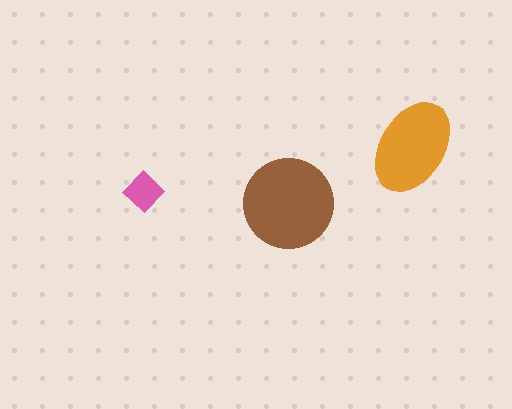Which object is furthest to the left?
The pink diamond is leftmost.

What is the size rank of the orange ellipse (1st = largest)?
2nd.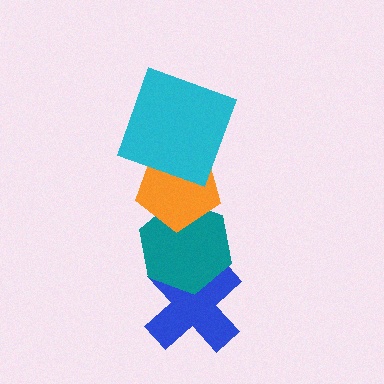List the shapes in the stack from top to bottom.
From top to bottom: the cyan square, the orange pentagon, the teal hexagon, the blue cross.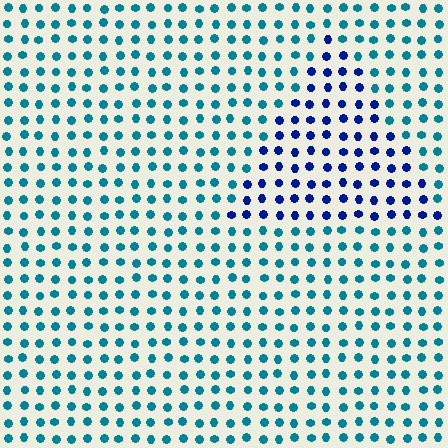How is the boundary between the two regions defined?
The boundary is defined purely by a slight shift in hue (about 44 degrees). Spacing, size, and orientation are identical on both sides.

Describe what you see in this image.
The image is filled with small teal elements in a uniform arrangement. A triangle-shaped region is visible where the elements are tinted to a slightly different hue, forming a subtle color boundary.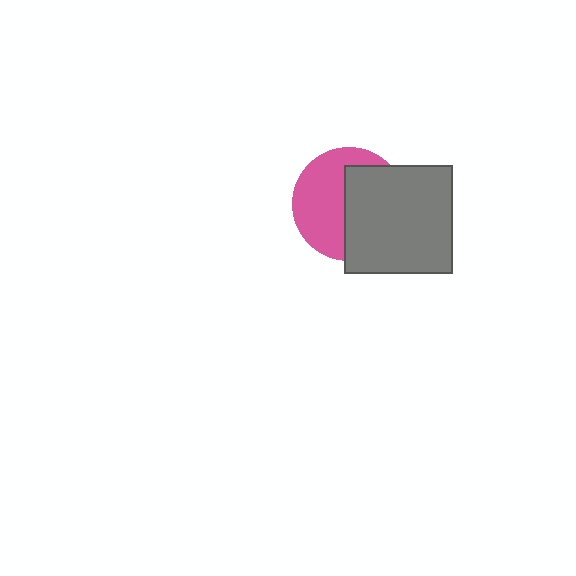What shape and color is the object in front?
The object in front is a gray square.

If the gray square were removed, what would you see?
You would see the complete pink circle.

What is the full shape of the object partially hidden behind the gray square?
The partially hidden object is a pink circle.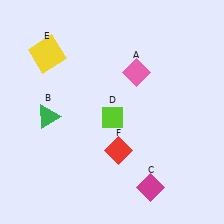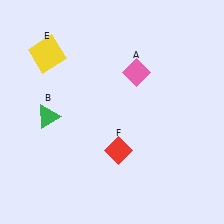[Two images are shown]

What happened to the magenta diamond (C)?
The magenta diamond (C) was removed in Image 2. It was in the bottom-right area of Image 1.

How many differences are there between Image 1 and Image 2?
There are 2 differences between the two images.